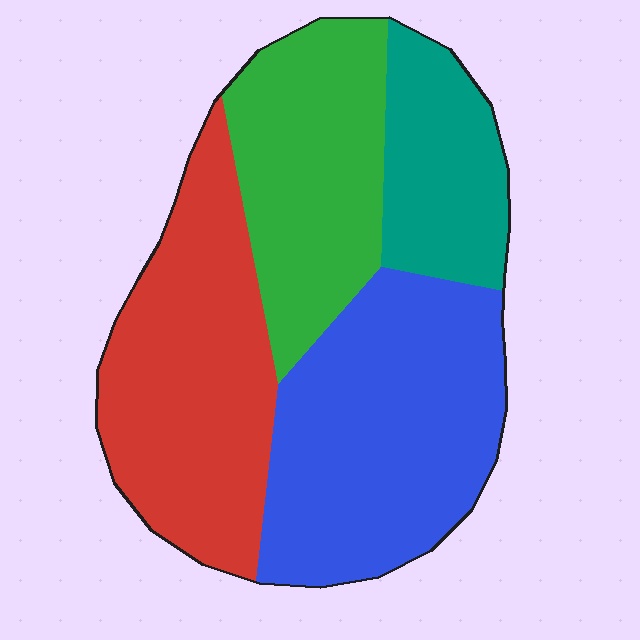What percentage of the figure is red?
Red takes up about one third (1/3) of the figure.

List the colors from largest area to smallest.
From largest to smallest: blue, red, green, teal.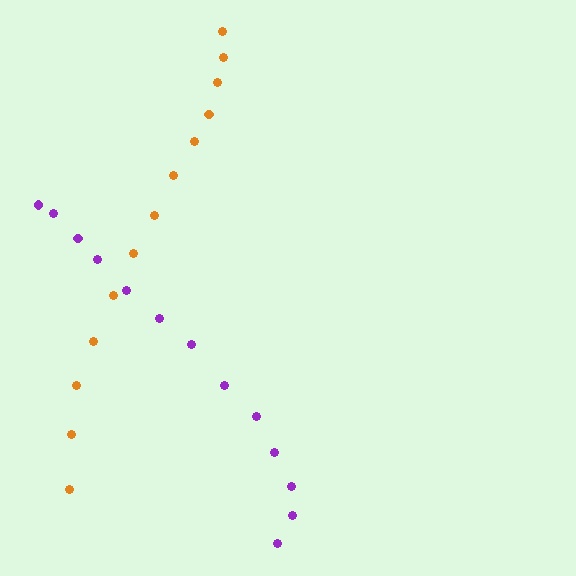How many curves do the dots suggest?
There are 2 distinct paths.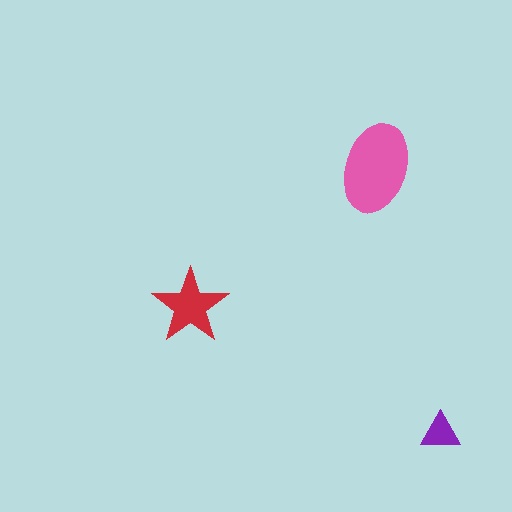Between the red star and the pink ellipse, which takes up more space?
The pink ellipse.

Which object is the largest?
The pink ellipse.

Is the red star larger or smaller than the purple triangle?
Larger.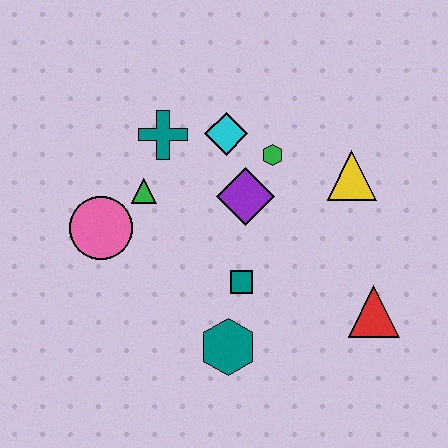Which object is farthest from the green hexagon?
The teal hexagon is farthest from the green hexagon.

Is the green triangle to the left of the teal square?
Yes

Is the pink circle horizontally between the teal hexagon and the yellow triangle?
No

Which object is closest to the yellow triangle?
The green hexagon is closest to the yellow triangle.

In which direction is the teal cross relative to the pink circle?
The teal cross is above the pink circle.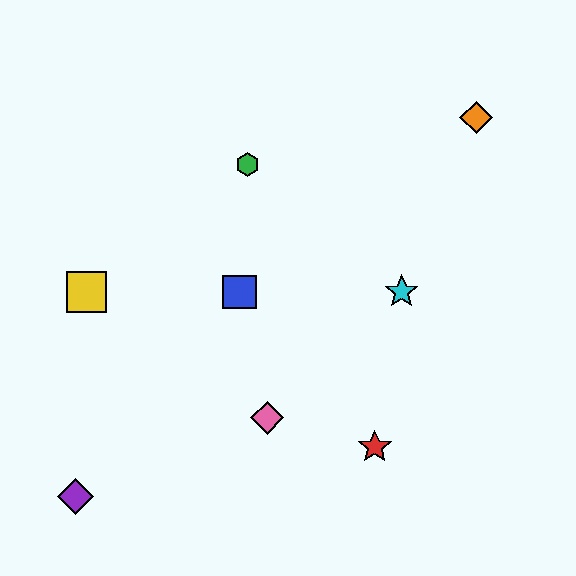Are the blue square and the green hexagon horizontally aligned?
No, the blue square is at y≈292 and the green hexagon is at y≈164.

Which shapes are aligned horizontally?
The blue square, the yellow square, the cyan star are aligned horizontally.